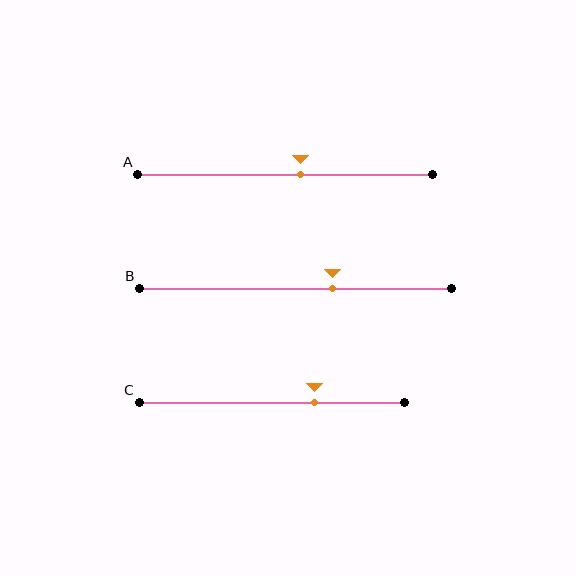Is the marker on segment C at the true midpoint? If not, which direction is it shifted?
No, the marker on segment C is shifted to the right by about 16% of the segment length.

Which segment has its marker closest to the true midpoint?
Segment A has its marker closest to the true midpoint.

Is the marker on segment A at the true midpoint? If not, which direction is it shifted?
No, the marker on segment A is shifted to the right by about 5% of the segment length.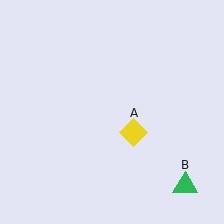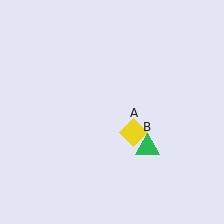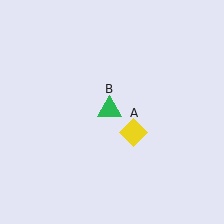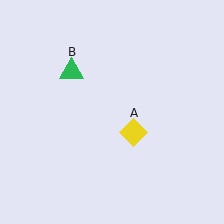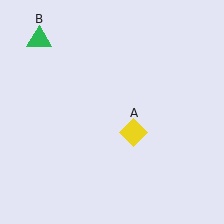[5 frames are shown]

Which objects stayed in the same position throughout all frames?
Yellow diamond (object A) remained stationary.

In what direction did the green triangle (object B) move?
The green triangle (object B) moved up and to the left.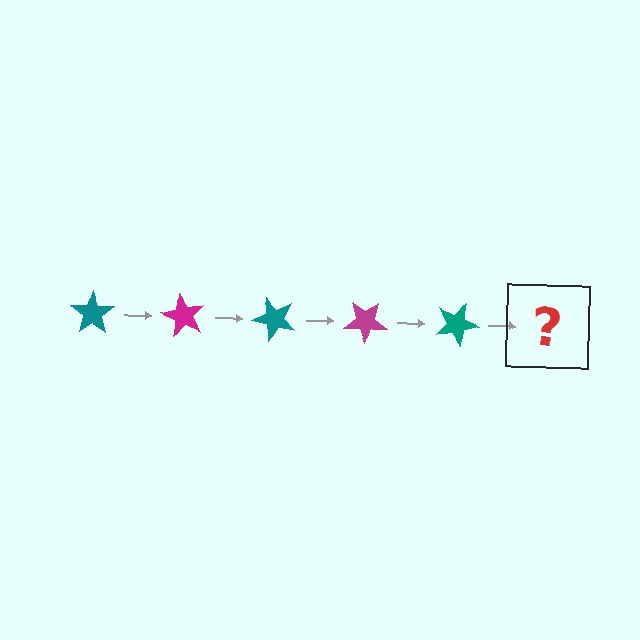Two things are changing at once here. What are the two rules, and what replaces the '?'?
The two rules are that it rotates 60 degrees each step and the color cycles through teal and magenta. The '?' should be a magenta star, rotated 300 degrees from the start.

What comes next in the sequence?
The next element should be a magenta star, rotated 300 degrees from the start.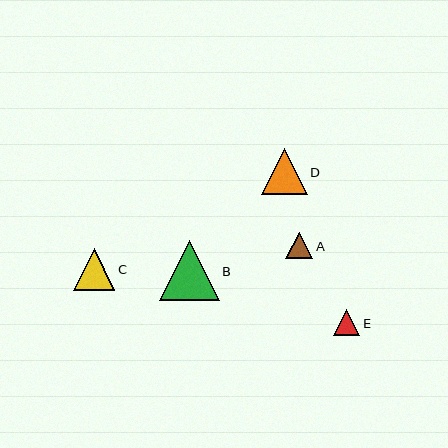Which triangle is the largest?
Triangle B is the largest with a size of approximately 60 pixels.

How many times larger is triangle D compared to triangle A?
Triangle D is approximately 1.7 times the size of triangle A.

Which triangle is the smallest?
Triangle E is the smallest with a size of approximately 26 pixels.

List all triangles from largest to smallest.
From largest to smallest: B, D, C, A, E.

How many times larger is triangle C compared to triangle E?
Triangle C is approximately 1.6 times the size of triangle E.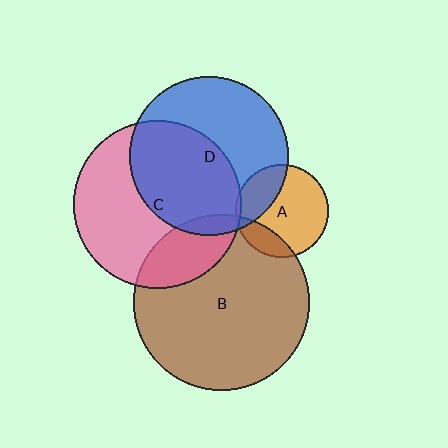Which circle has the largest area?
Circle B (brown).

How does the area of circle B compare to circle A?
Approximately 3.6 times.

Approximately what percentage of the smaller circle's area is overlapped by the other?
Approximately 20%.